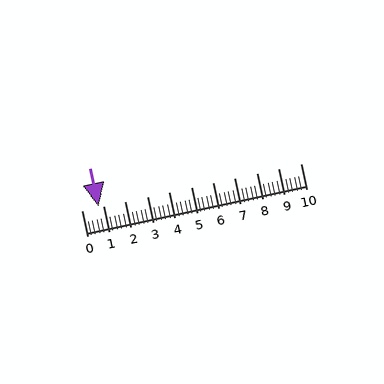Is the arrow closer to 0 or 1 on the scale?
The arrow is closer to 1.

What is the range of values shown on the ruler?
The ruler shows values from 0 to 10.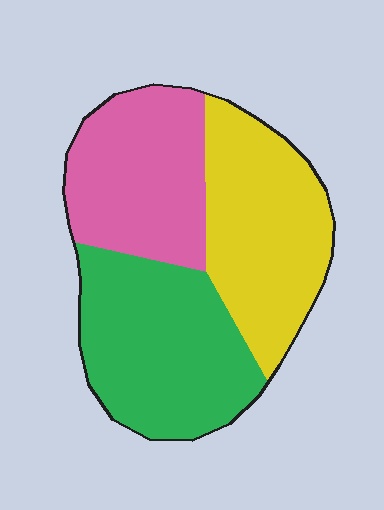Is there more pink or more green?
Green.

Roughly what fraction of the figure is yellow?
Yellow takes up about one third (1/3) of the figure.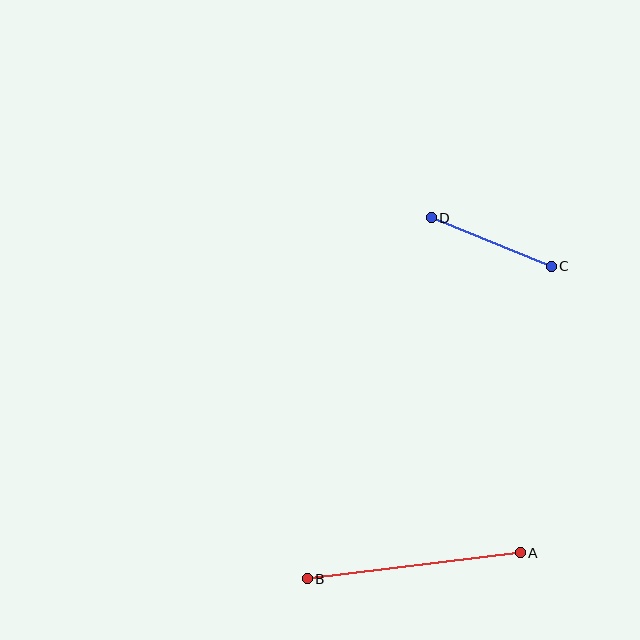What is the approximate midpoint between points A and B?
The midpoint is at approximately (414, 566) pixels.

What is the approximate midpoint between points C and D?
The midpoint is at approximately (491, 242) pixels.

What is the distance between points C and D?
The distance is approximately 129 pixels.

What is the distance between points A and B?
The distance is approximately 215 pixels.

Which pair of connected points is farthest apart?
Points A and B are farthest apart.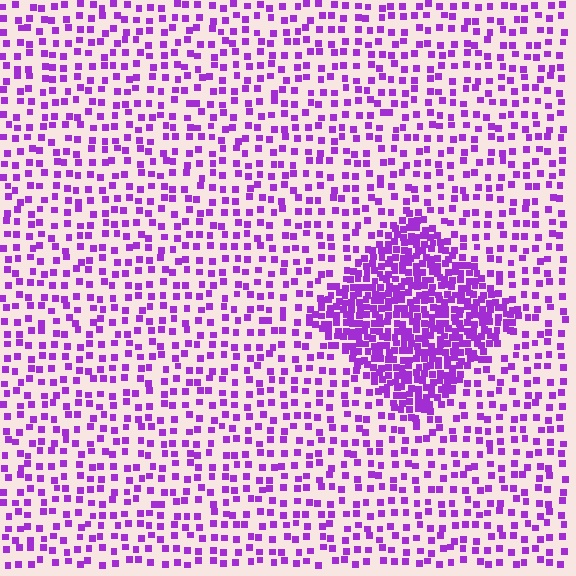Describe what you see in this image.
The image contains small purple elements arranged at two different densities. A diamond-shaped region is visible where the elements are more densely packed than the surrounding area.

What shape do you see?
I see a diamond.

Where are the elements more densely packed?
The elements are more densely packed inside the diamond boundary.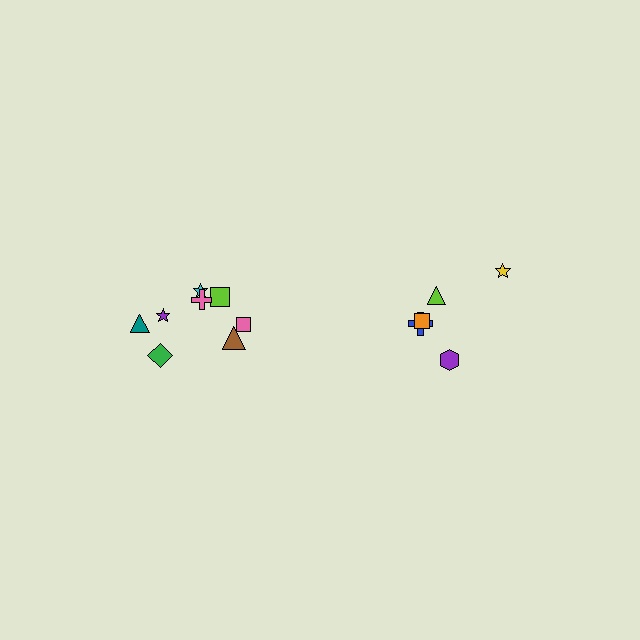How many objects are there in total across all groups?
There are 13 objects.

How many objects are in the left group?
There are 8 objects.